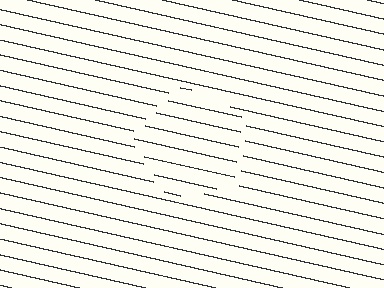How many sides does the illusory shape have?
5 sides — the line-ends trace a pentagon.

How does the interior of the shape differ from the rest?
The interior of the shape contains the same grating, shifted by half a period — the contour is defined by the phase discontinuity where line-ends from the inner and outer gratings abut.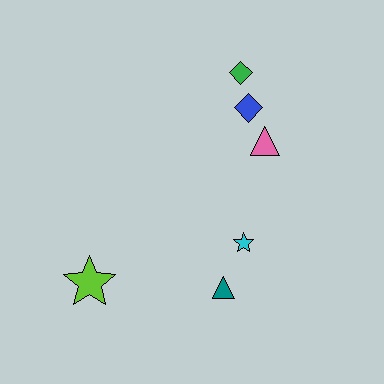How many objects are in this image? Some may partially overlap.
There are 6 objects.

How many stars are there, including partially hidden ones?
There are 2 stars.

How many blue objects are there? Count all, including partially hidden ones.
There is 1 blue object.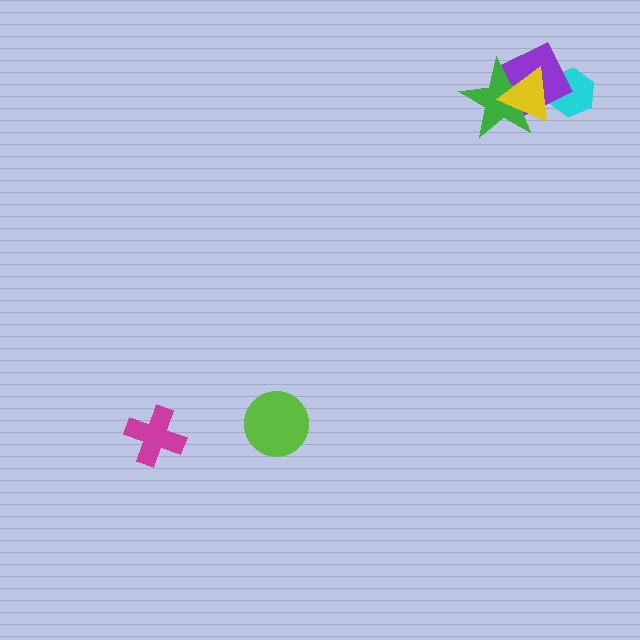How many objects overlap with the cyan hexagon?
2 objects overlap with the cyan hexagon.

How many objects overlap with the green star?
2 objects overlap with the green star.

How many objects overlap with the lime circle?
0 objects overlap with the lime circle.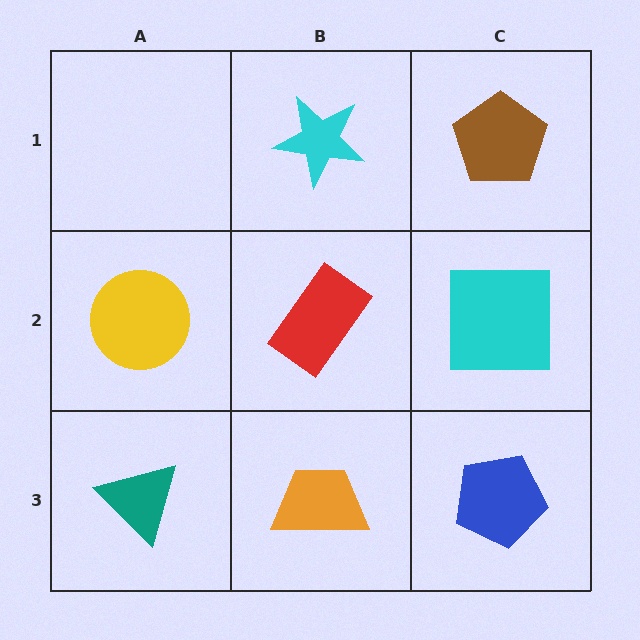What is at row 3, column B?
An orange trapezoid.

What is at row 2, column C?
A cyan square.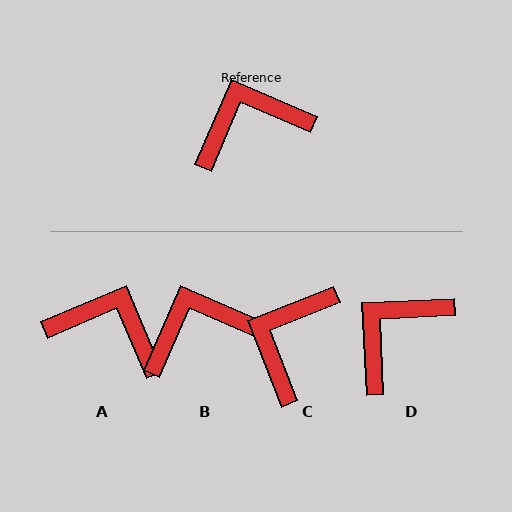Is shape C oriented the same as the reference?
No, it is off by about 45 degrees.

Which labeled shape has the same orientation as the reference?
B.